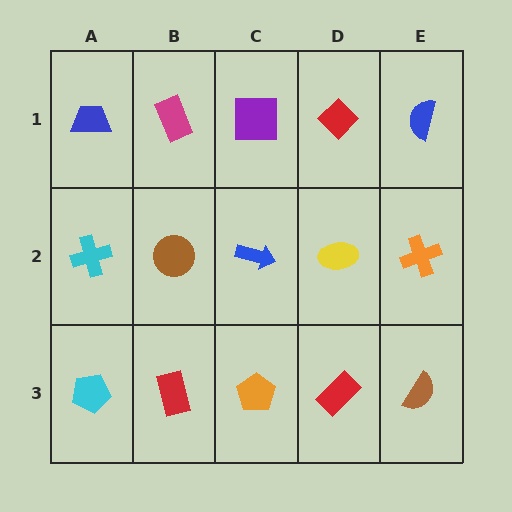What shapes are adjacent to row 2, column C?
A purple square (row 1, column C), an orange pentagon (row 3, column C), a brown circle (row 2, column B), a yellow ellipse (row 2, column D).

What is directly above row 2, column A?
A blue trapezoid.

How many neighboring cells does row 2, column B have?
4.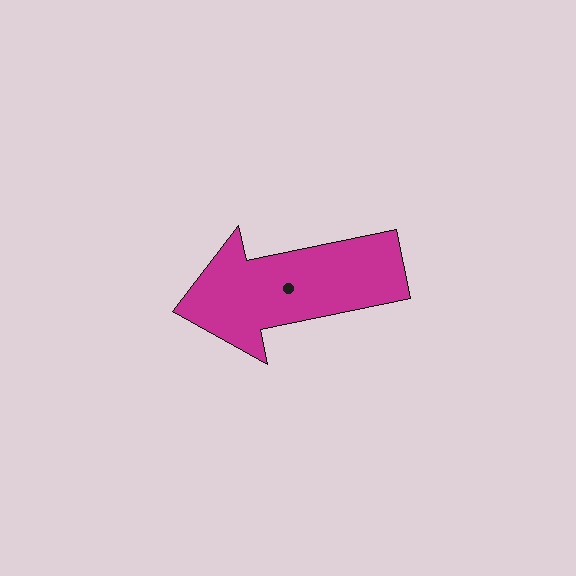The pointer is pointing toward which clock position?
Roughly 9 o'clock.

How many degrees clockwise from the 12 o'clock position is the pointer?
Approximately 258 degrees.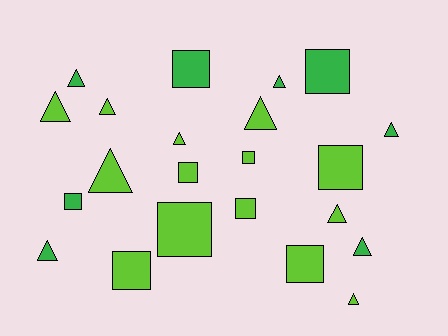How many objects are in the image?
There are 22 objects.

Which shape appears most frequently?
Triangle, with 12 objects.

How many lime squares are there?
There are 7 lime squares.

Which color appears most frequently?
Lime, with 14 objects.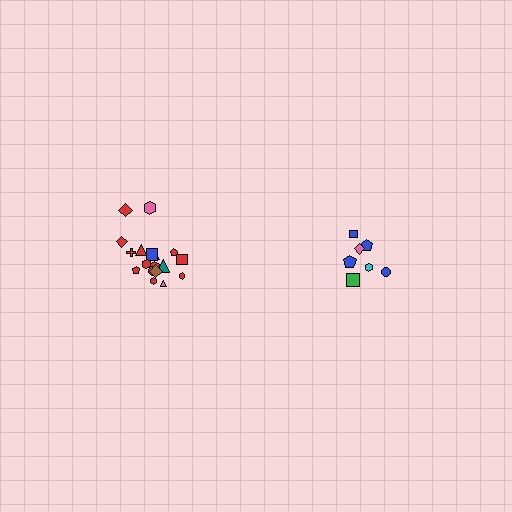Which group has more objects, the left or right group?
The left group.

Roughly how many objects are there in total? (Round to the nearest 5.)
Roughly 25 objects in total.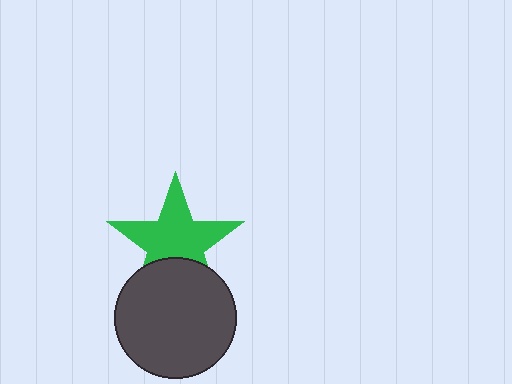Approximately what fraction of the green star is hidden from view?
Roughly 30% of the green star is hidden behind the dark gray circle.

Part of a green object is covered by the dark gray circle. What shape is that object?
It is a star.